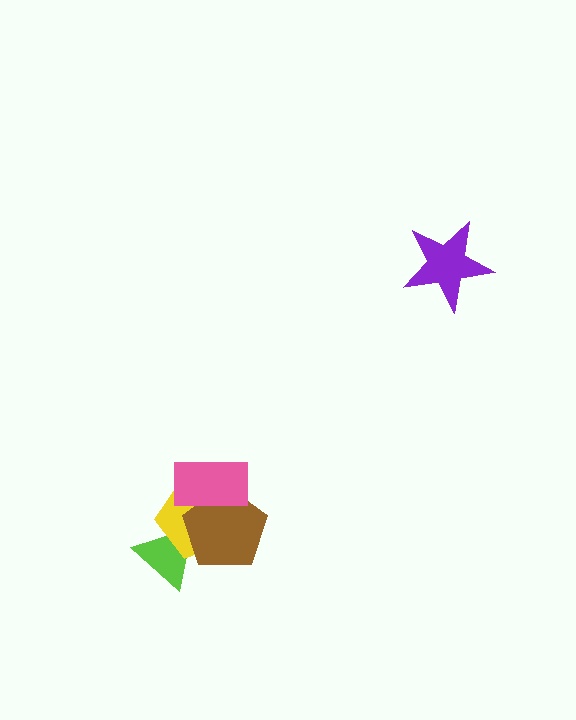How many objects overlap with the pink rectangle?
2 objects overlap with the pink rectangle.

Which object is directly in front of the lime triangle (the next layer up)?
The yellow pentagon is directly in front of the lime triangle.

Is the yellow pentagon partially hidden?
Yes, it is partially covered by another shape.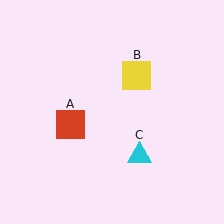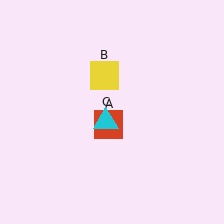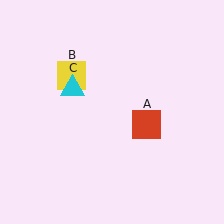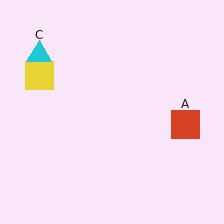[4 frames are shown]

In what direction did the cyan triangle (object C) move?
The cyan triangle (object C) moved up and to the left.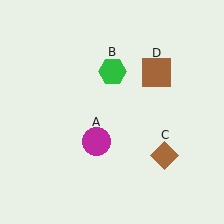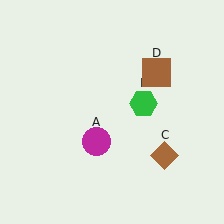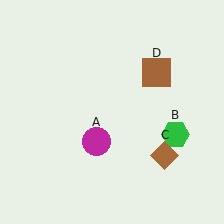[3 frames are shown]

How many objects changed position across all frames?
1 object changed position: green hexagon (object B).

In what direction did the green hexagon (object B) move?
The green hexagon (object B) moved down and to the right.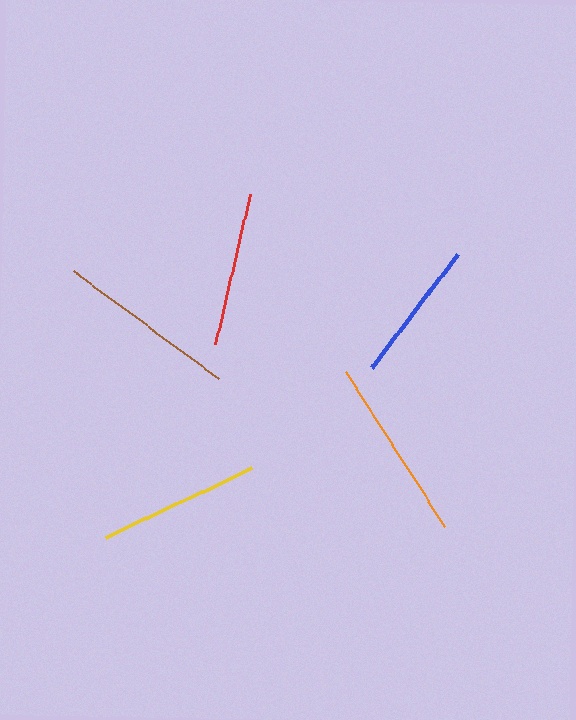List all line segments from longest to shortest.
From longest to shortest: orange, brown, yellow, red, blue.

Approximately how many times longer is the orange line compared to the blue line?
The orange line is approximately 1.3 times the length of the blue line.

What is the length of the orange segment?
The orange segment is approximately 184 pixels long.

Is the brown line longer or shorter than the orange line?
The orange line is longer than the brown line.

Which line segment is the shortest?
The blue line is the shortest at approximately 143 pixels.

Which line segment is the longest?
The orange line is the longest at approximately 184 pixels.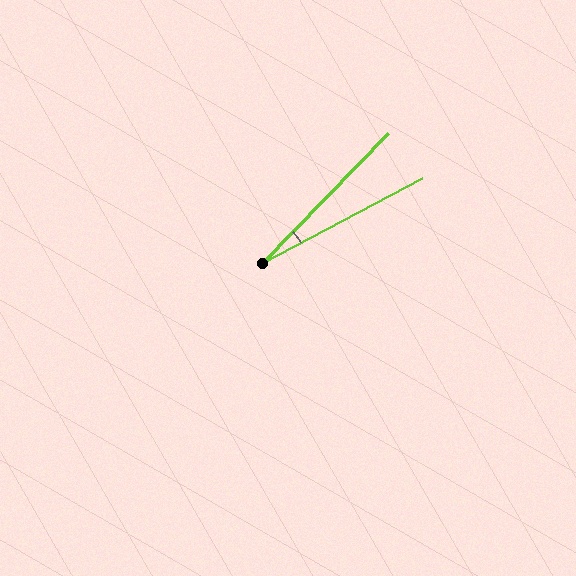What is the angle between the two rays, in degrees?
Approximately 18 degrees.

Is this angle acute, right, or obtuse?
It is acute.